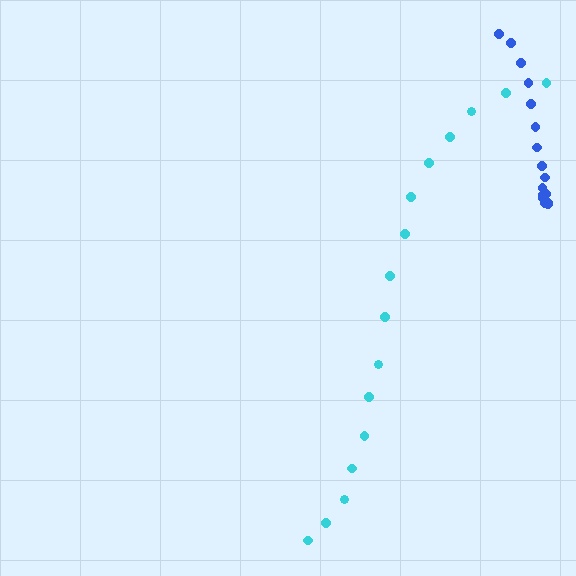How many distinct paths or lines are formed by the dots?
There are 2 distinct paths.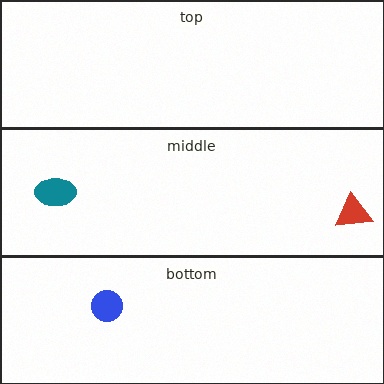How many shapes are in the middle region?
2.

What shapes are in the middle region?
The teal ellipse, the red triangle.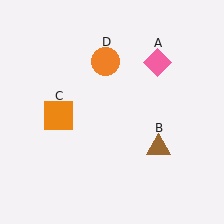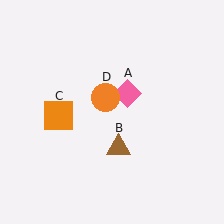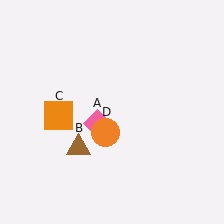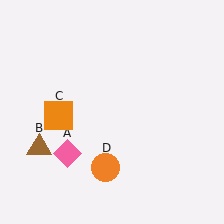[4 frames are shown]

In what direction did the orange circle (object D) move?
The orange circle (object D) moved down.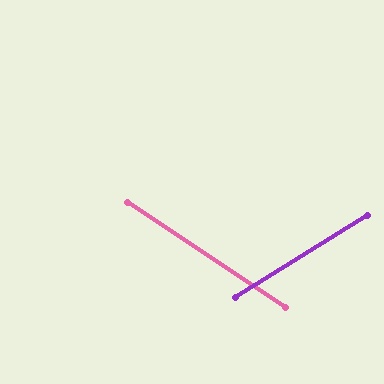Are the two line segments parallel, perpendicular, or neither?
Neither parallel nor perpendicular — they differ by about 65°.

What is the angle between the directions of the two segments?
Approximately 65 degrees.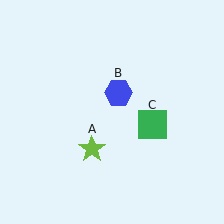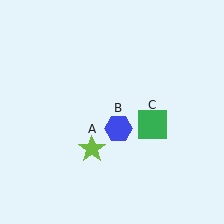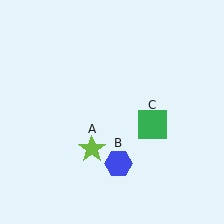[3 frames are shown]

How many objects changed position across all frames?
1 object changed position: blue hexagon (object B).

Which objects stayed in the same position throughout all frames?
Lime star (object A) and green square (object C) remained stationary.